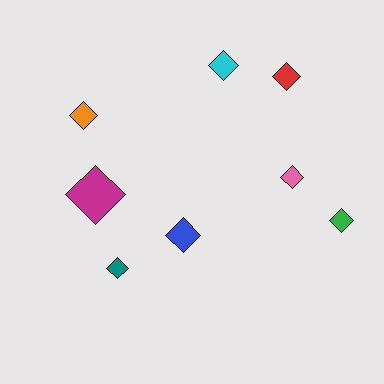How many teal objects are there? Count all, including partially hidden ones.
There is 1 teal object.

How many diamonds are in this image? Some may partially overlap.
There are 8 diamonds.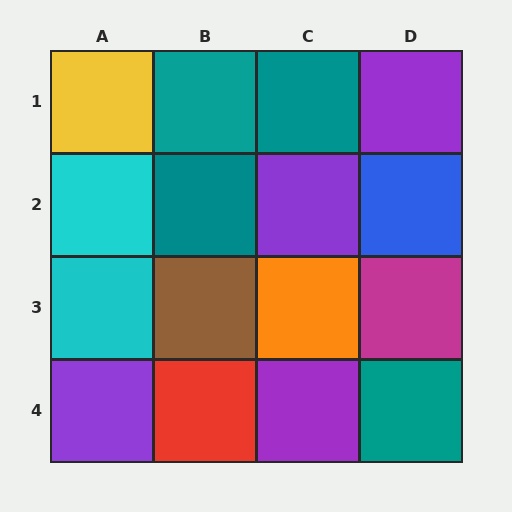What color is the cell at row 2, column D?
Blue.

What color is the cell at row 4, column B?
Red.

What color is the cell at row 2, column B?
Teal.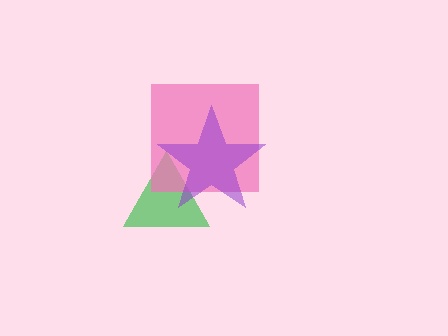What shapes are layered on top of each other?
The layered shapes are: a green triangle, a pink square, a purple star.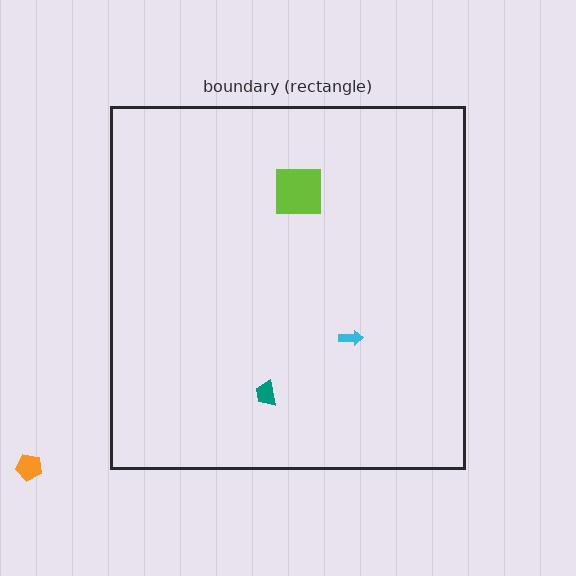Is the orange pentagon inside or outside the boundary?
Outside.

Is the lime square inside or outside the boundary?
Inside.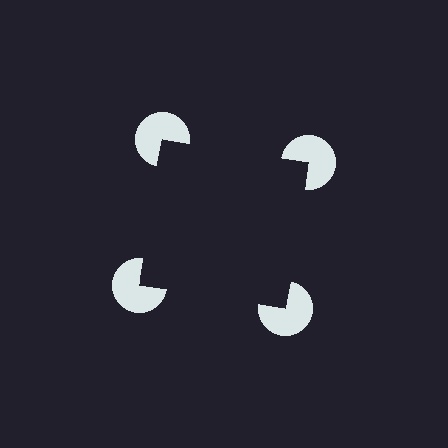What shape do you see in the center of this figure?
An illusory square — its edges are inferred from the aligned wedge cuts in the pac-man discs, not physically drawn.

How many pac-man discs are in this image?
There are 4 — one at each vertex of the illusory square.